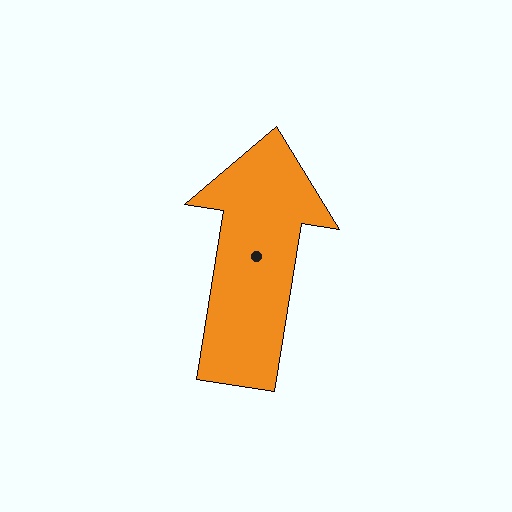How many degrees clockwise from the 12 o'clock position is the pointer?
Approximately 9 degrees.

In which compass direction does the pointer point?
North.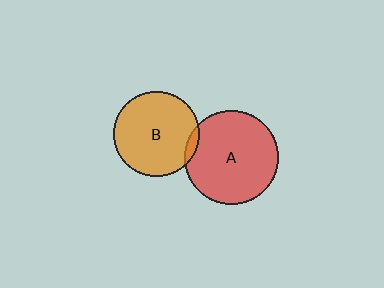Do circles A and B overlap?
Yes.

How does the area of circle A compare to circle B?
Approximately 1.2 times.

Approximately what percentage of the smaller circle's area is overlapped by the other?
Approximately 5%.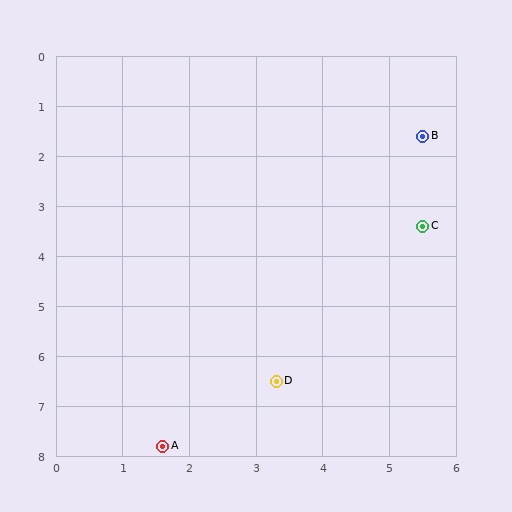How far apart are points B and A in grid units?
Points B and A are about 7.3 grid units apart.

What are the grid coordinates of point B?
Point B is at approximately (5.5, 1.6).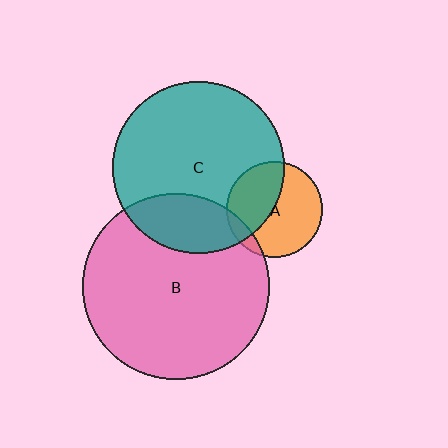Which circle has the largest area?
Circle B (pink).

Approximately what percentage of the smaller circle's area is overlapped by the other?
Approximately 10%.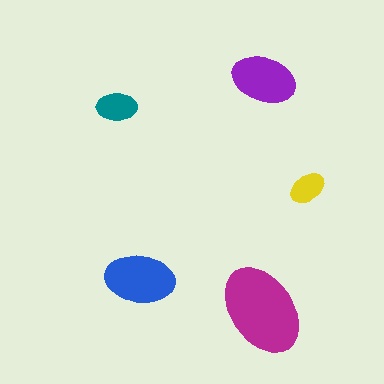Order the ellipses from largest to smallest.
the magenta one, the blue one, the purple one, the teal one, the yellow one.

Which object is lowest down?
The magenta ellipse is bottommost.